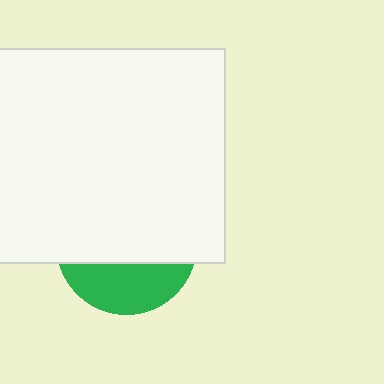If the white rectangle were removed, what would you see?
You would see the complete green circle.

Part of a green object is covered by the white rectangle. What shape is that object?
It is a circle.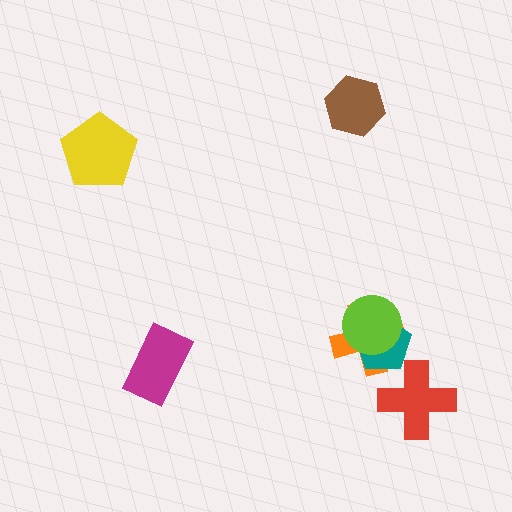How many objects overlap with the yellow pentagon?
0 objects overlap with the yellow pentagon.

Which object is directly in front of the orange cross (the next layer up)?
The teal pentagon is directly in front of the orange cross.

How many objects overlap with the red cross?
0 objects overlap with the red cross.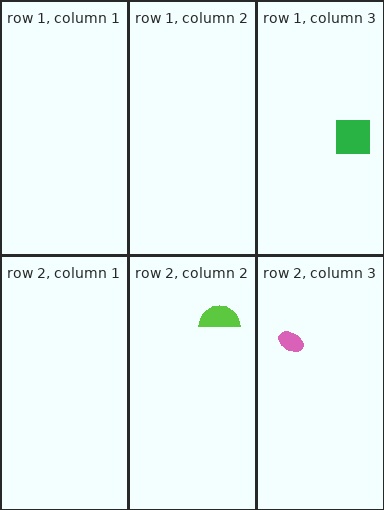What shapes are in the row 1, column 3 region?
The green square.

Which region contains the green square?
The row 1, column 3 region.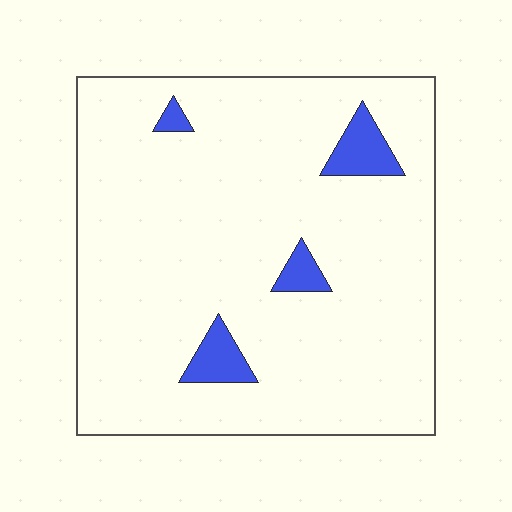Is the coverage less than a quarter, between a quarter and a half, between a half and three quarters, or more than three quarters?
Less than a quarter.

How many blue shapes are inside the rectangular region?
4.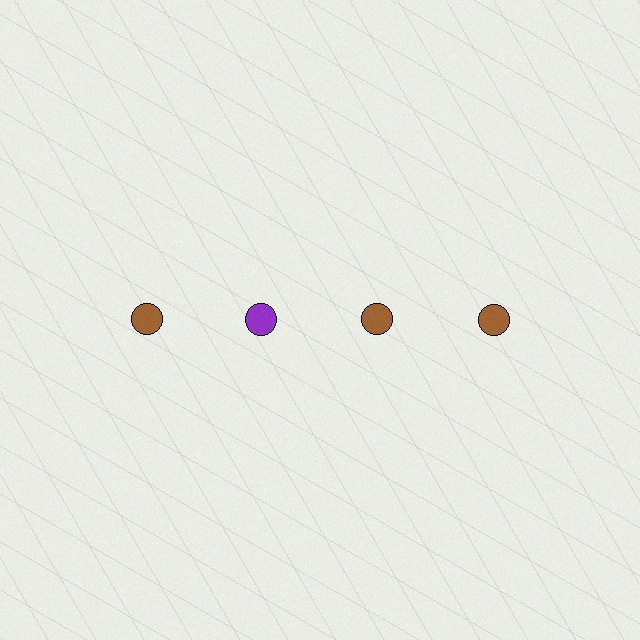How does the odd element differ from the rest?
It has a different color: purple instead of brown.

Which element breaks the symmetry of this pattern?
The purple circle in the top row, second from left column breaks the symmetry. All other shapes are brown circles.